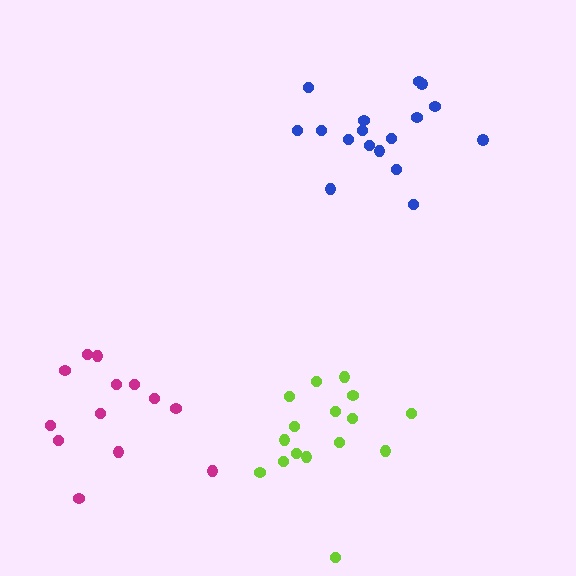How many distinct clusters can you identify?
There are 3 distinct clusters.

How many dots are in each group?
Group 1: 13 dots, Group 2: 17 dots, Group 3: 16 dots (46 total).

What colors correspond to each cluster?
The clusters are colored: magenta, blue, lime.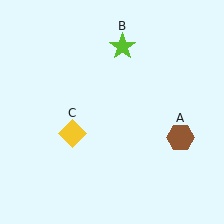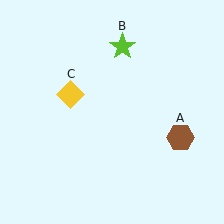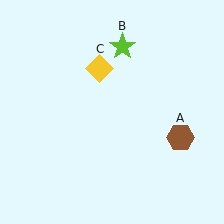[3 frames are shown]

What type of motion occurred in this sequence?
The yellow diamond (object C) rotated clockwise around the center of the scene.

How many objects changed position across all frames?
1 object changed position: yellow diamond (object C).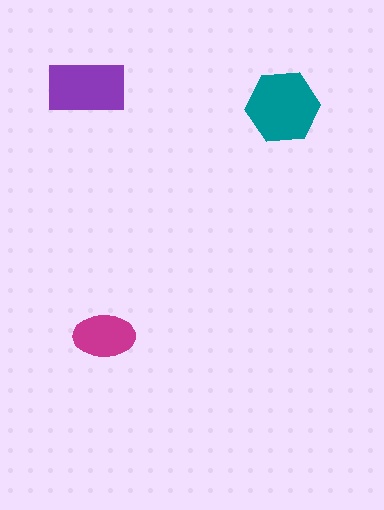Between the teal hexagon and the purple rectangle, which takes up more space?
The teal hexagon.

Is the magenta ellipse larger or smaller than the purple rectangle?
Smaller.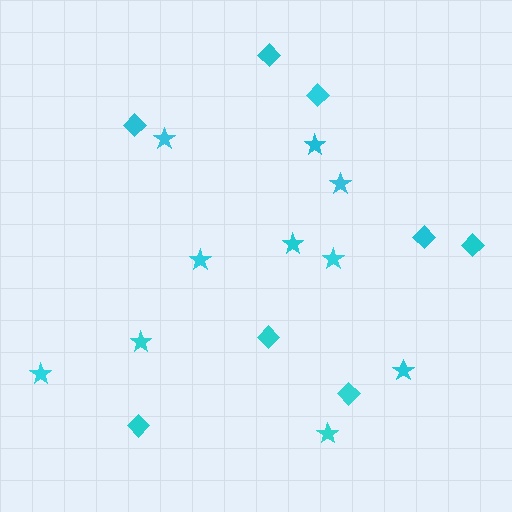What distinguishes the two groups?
There are 2 groups: one group of diamonds (8) and one group of stars (10).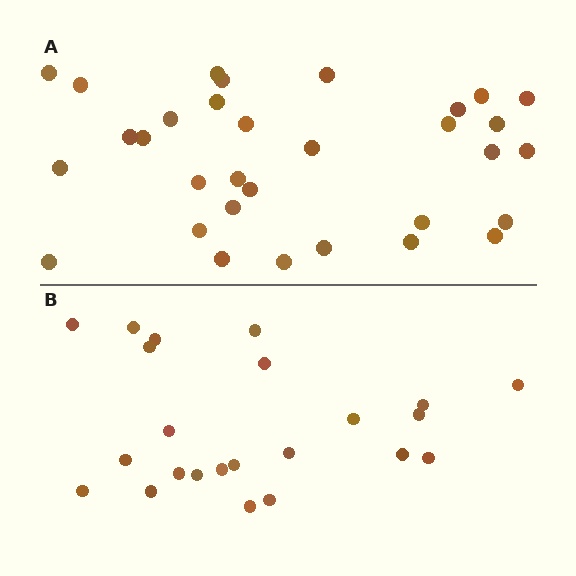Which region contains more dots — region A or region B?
Region A (the top region) has more dots.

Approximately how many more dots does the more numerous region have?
Region A has roughly 8 or so more dots than region B.